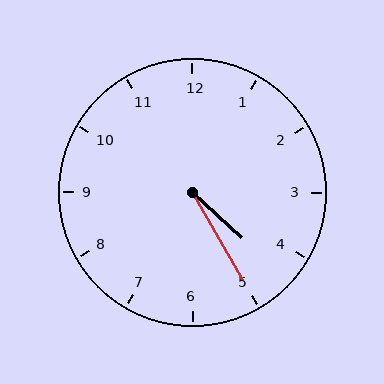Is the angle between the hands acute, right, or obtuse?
It is acute.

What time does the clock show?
4:25.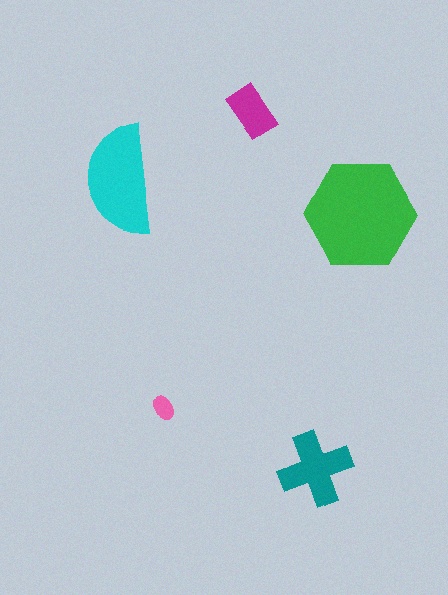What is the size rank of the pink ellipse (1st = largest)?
5th.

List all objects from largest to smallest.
The green hexagon, the cyan semicircle, the teal cross, the magenta rectangle, the pink ellipse.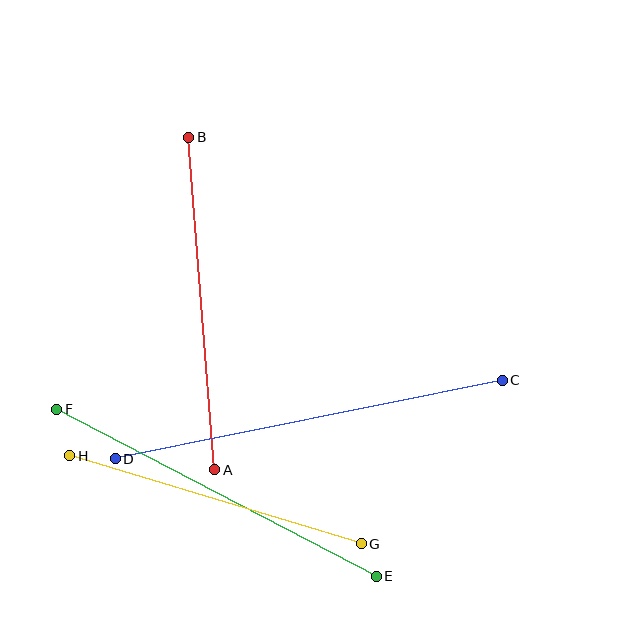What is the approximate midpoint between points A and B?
The midpoint is at approximately (202, 304) pixels.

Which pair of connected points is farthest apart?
Points C and D are farthest apart.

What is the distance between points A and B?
The distance is approximately 333 pixels.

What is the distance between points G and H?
The distance is approximately 304 pixels.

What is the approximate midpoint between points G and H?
The midpoint is at approximately (215, 500) pixels.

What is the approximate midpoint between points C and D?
The midpoint is at approximately (309, 420) pixels.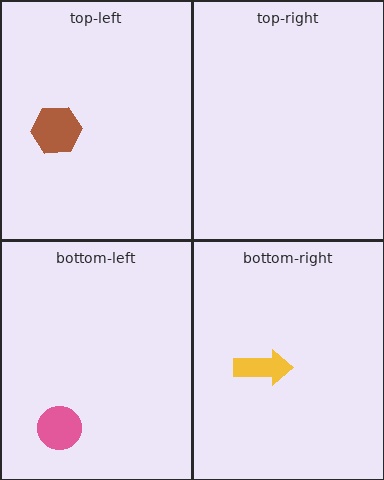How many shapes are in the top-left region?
1.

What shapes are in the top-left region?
The brown hexagon.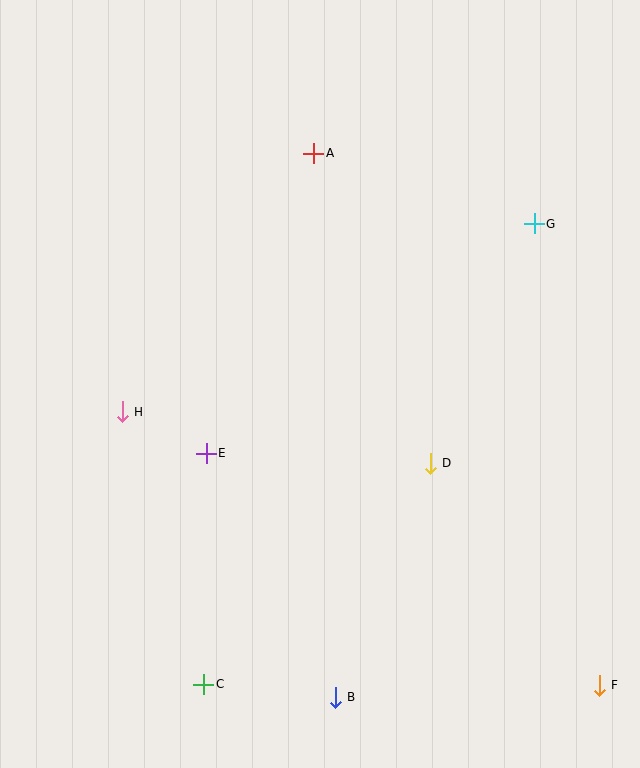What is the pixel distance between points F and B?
The distance between F and B is 264 pixels.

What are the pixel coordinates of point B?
Point B is at (335, 697).